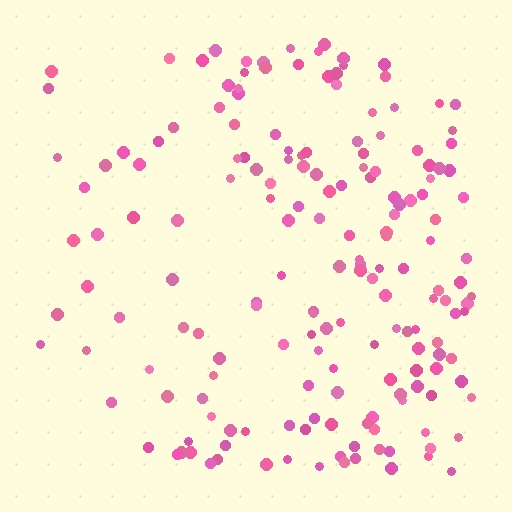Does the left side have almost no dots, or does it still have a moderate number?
Still a moderate number, just noticeably fewer than the right.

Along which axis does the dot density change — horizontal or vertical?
Horizontal.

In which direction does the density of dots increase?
From left to right, with the right side densest.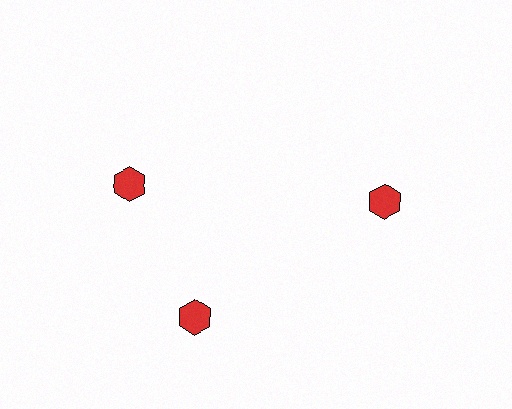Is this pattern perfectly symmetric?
No. The 3 red hexagons are arranged in a ring, but one element near the 11 o'clock position is rotated out of alignment along the ring, breaking the 3-fold rotational symmetry.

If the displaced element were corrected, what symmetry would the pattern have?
It would have 3-fold rotational symmetry — the pattern would map onto itself every 120 degrees.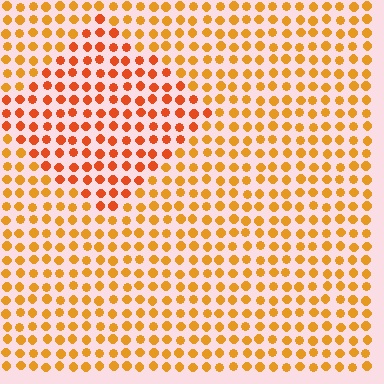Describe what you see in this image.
The image is filled with small orange elements in a uniform arrangement. A diamond-shaped region is visible where the elements are tinted to a slightly different hue, forming a subtle color boundary.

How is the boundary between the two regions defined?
The boundary is defined purely by a slight shift in hue (about 24 degrees). Spacing, size, and orientation are identical on both sides.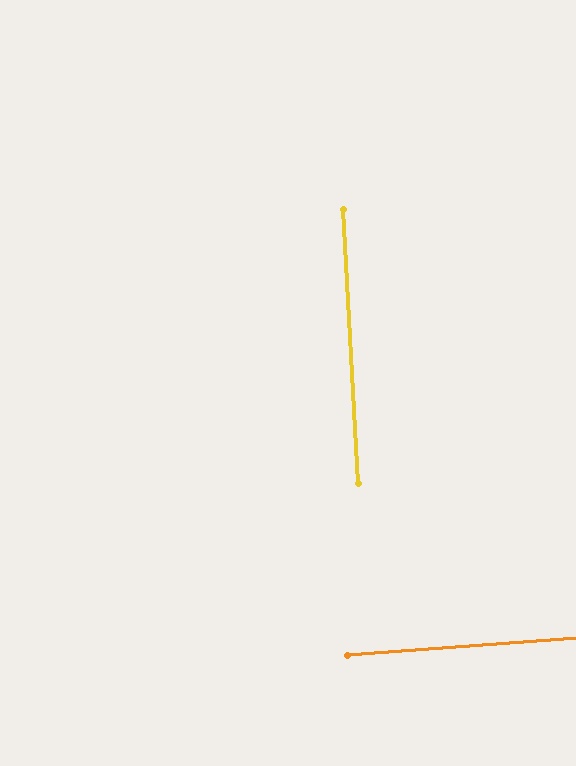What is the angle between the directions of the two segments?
Approximately 89 degrees.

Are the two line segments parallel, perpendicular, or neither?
Perpendicular — they meet at approximately 89°.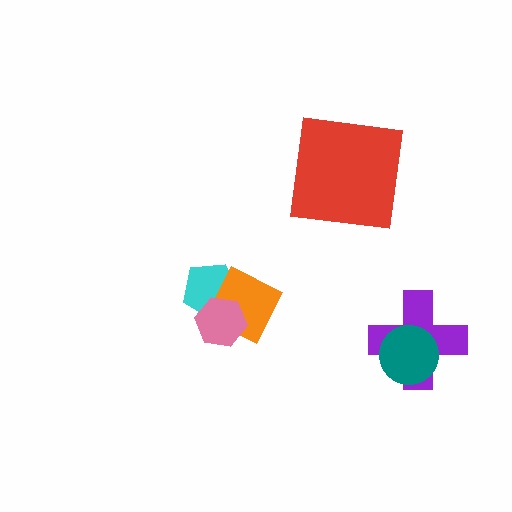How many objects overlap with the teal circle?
1 object overlaps with the teal circle.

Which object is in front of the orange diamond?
The pink hexagon is in front of the orange diamond.